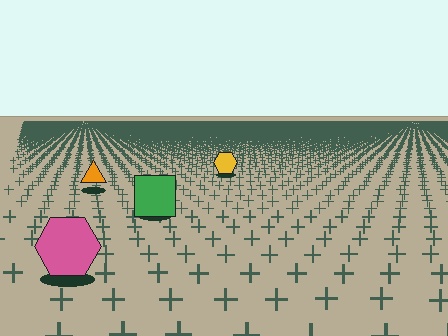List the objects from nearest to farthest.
From nearest to farthest: the pink hexagon, the green square, the orange triangle, the yellow hexagon.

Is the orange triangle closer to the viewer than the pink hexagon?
No. The pink hexagon is closer — you can tell from the texture gradient: the ground texture is coarser near it.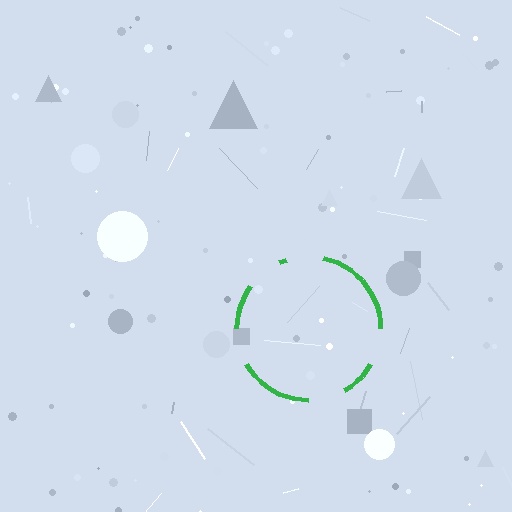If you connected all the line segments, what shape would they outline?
They would outline a circle.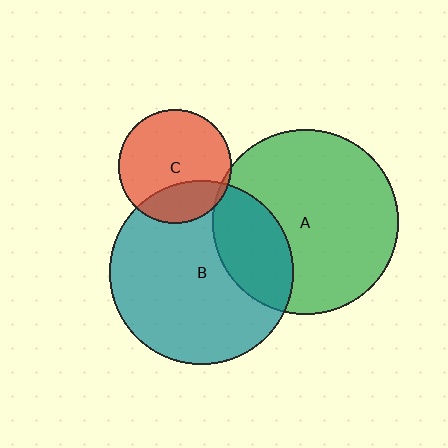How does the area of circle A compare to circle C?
Approximately 2.7 times.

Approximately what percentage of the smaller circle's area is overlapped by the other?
Approximately 25%.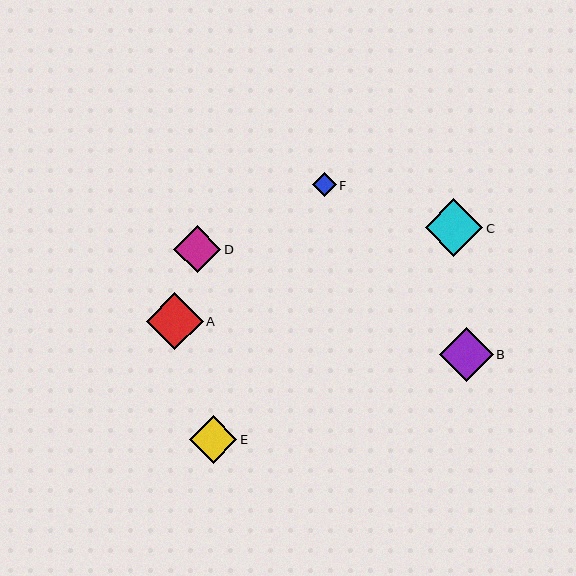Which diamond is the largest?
Diamond C is the largest with a size of approximately 58 pixels.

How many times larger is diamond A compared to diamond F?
Diamond A is approximately 2.4 times the size of diamond F.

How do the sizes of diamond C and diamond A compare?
Diamond C and diamond A are approximately the same size.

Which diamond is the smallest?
Diamond F is the smallest with a size of approximately 24 pixels.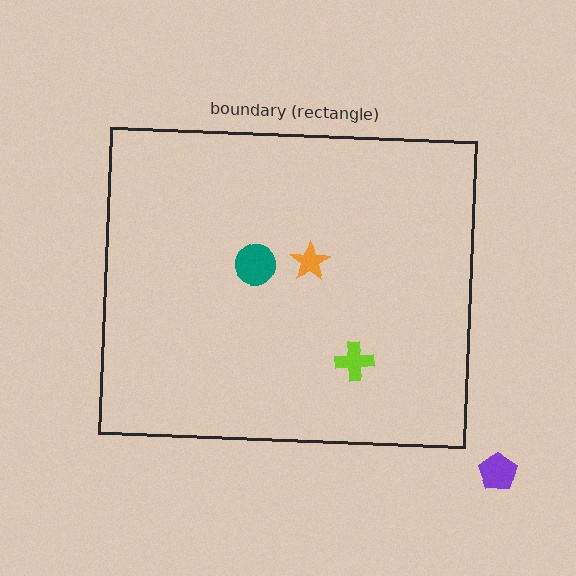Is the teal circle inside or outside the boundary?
Inside.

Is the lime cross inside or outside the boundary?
Inside.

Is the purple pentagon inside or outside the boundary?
Outside.